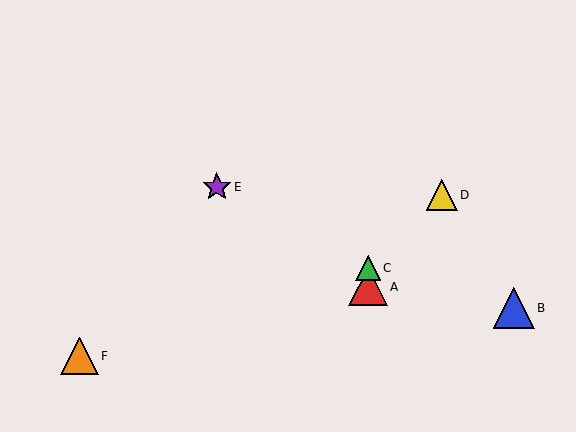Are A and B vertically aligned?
No, A is at x≈368 and B is at x≈514.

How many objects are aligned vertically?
2 objects (A, C) are aligned vertically.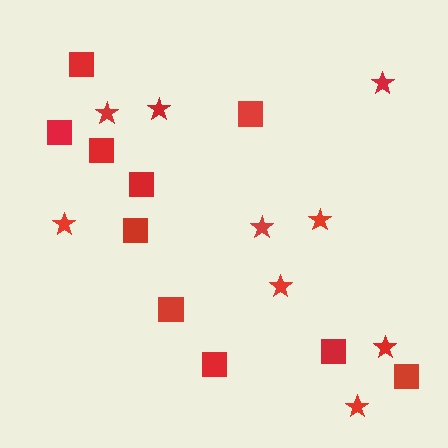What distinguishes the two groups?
There are 2 groups: one group of squares (10) and one group of stars (9).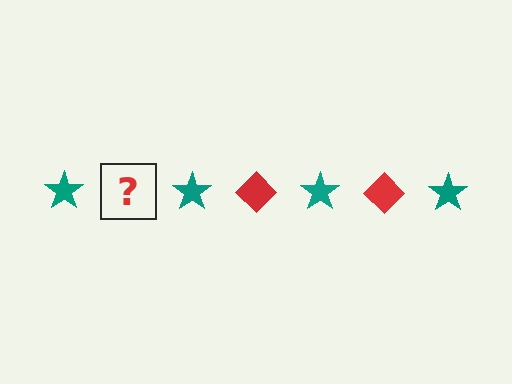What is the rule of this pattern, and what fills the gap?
The rule is that the pattern alternates between teal star and red diamond. The gap should be filled with a red diamond.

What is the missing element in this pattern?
The missing element is a red diamond.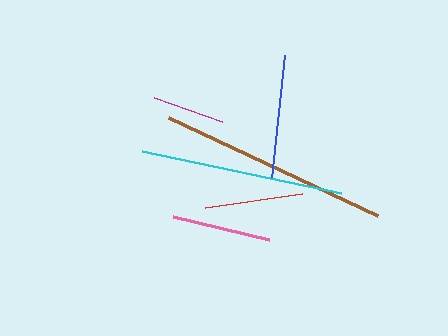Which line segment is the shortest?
The magenta line is the shortest at approximately 72 pixels.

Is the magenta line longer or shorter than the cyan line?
The cyan line is longer than the magenta line.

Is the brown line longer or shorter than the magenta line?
The brown line is longer than the magenta line.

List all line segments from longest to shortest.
From longest to shortest: brown, cyan, blue, pink, red, magenta.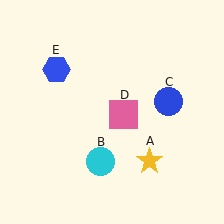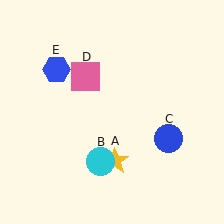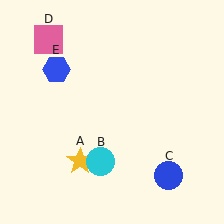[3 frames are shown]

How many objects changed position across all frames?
3 objects changed position: yellow star (object A), blue circle (object C), pink square (object D).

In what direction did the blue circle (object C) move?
The blue circle (object C) moved down.